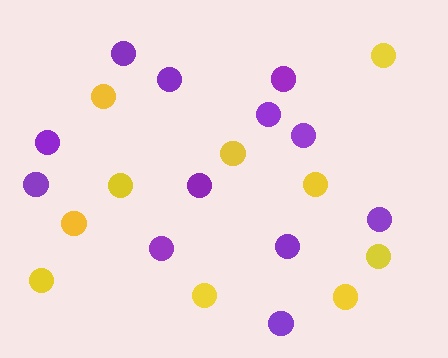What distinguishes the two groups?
There are 2 groups: one group of purple circles (12) and one group of yellow circles (10).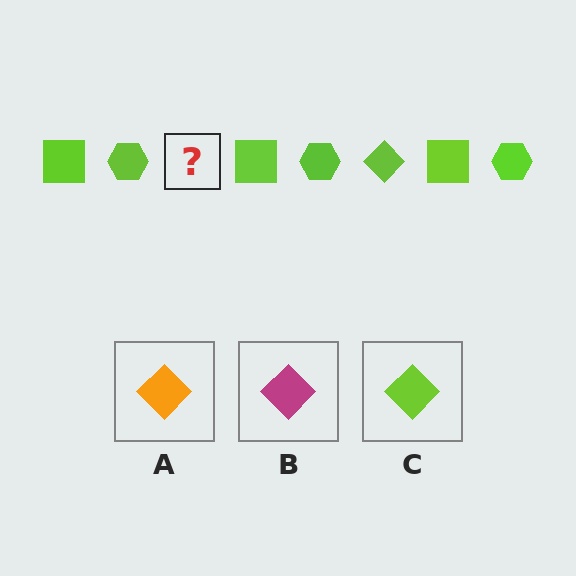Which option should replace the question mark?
Option C.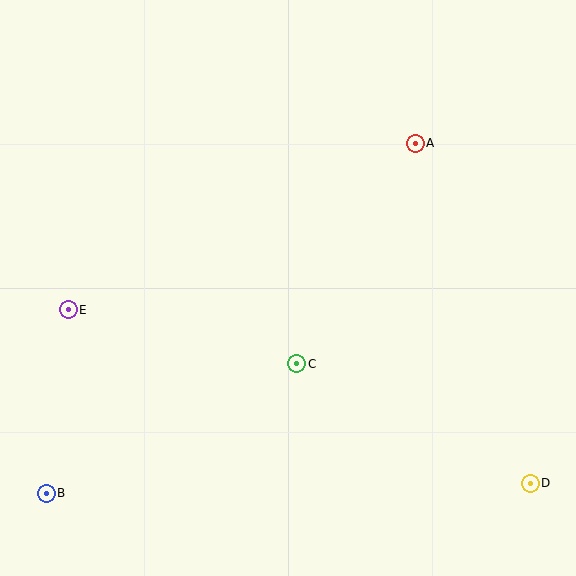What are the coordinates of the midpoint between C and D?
The midpoint between C and D is at (413, 424).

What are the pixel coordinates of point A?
Point A is at (415, 143).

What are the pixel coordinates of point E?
Point E is at (68, 310).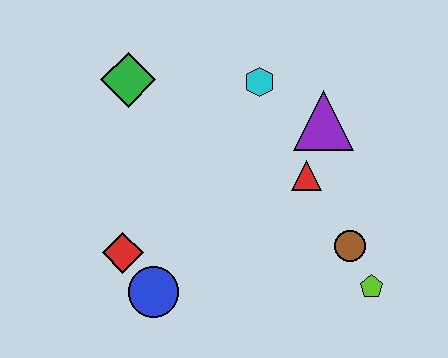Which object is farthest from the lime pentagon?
The green diamond is farthest from the lime pentagon.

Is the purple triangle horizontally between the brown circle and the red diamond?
Yes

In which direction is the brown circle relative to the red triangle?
The brown circle is below the red triangle.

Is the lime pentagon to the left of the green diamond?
No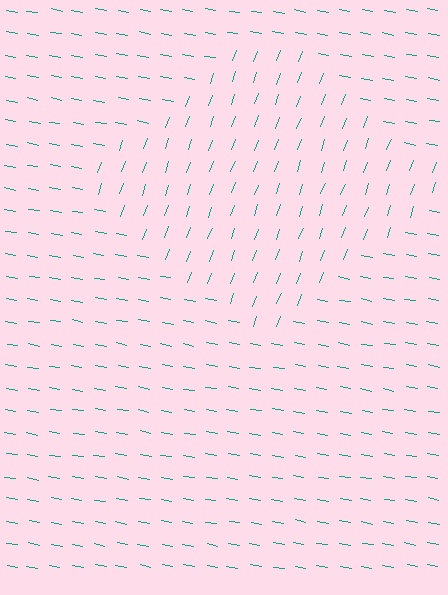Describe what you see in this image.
The image is filled with small teal line segments. A diamond region in the image has lines oriented differently from the surrounding lines, creating a visible texture boundary.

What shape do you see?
I see a diamond.